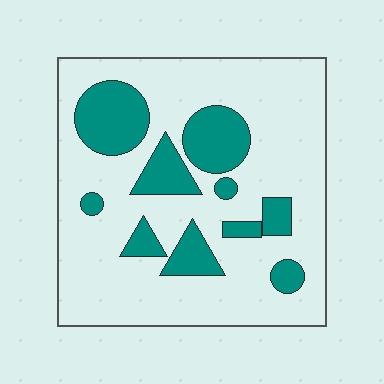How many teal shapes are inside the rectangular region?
10.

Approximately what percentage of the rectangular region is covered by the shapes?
Approximately 25%.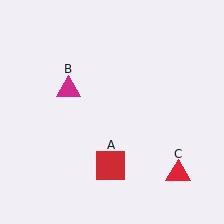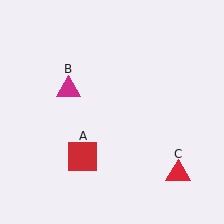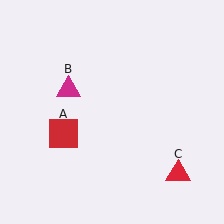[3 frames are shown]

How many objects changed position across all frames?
1 object changed position: red square (object A).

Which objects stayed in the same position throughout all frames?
Magenta triangle (object B) and red triangle (object C) remained stationary.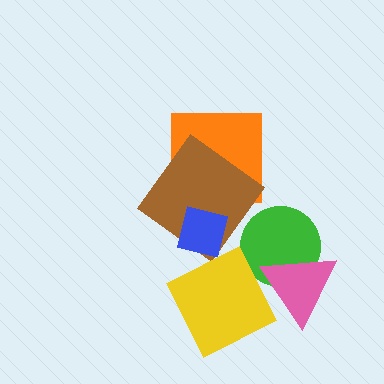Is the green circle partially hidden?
Yes, it is partially covered by another shape.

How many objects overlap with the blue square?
1 object overlaps with the blue square.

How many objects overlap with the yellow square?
0 objects overlap with the yellow square.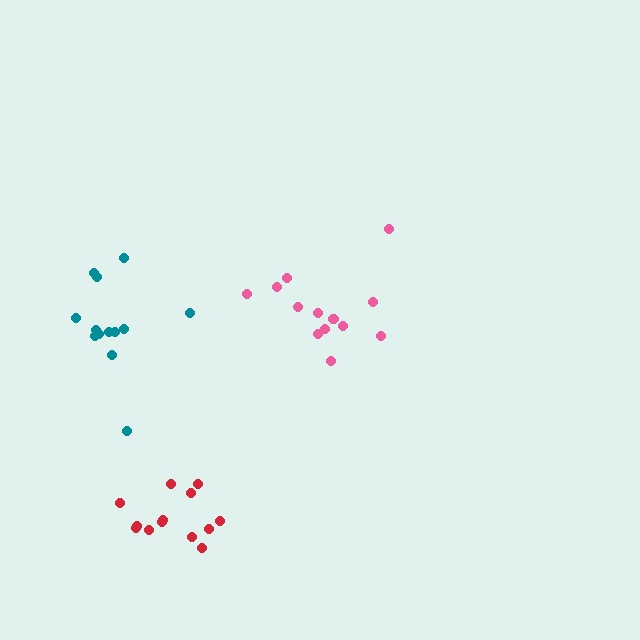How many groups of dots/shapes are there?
There are 3 groups.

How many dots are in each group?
Group 1: 13 dots, Group 2: 13 dots, Group 3: 13 dots (39 total).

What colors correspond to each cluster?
The clusters are colored: pink, teal, red.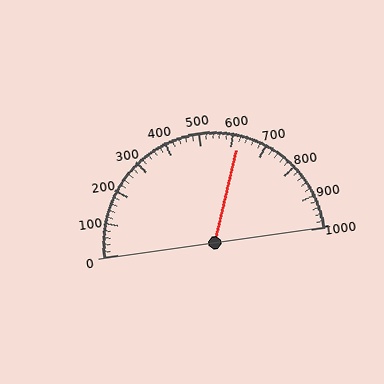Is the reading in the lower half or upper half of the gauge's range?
The reading is in the upper half of the range (0 to 1000).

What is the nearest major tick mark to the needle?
The nearest major tick mark is 600.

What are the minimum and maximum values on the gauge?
The gauge ranges from 0 to 1000.